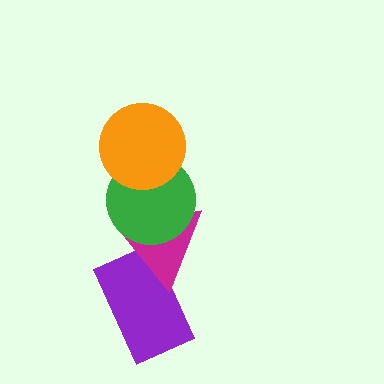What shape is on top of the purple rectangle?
The magenta triangle is on top of the purple rectangle.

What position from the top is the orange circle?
The orange circle is 1st from the top.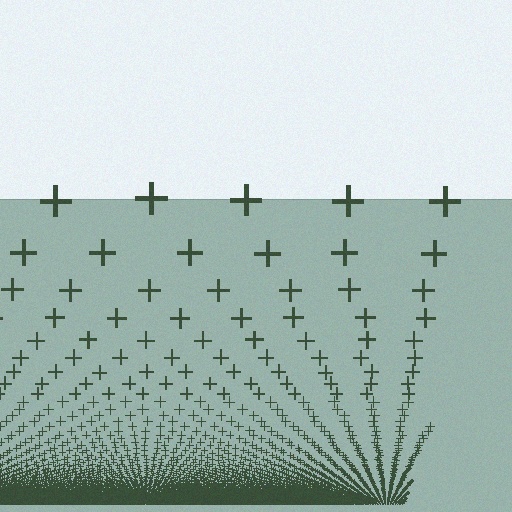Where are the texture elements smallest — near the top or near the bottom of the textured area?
Near the bottom.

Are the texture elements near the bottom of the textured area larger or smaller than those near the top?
Smaller. The gradient is inverted — elements near the bottom are smaller and denser.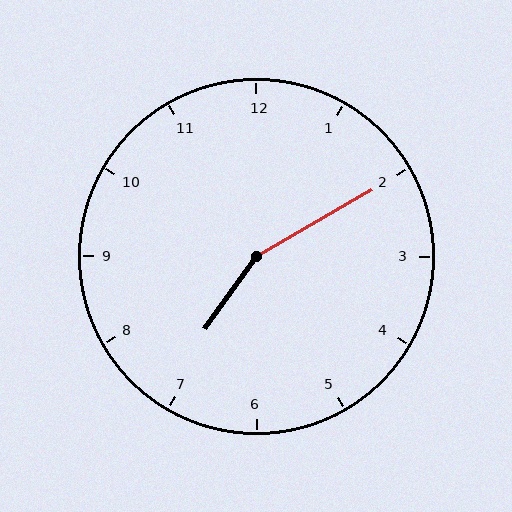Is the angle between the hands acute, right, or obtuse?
It is obtuse.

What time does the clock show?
7:10.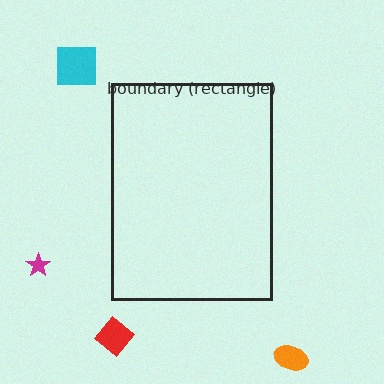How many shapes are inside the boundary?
0 inside, 5 outside.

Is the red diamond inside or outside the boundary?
Outside.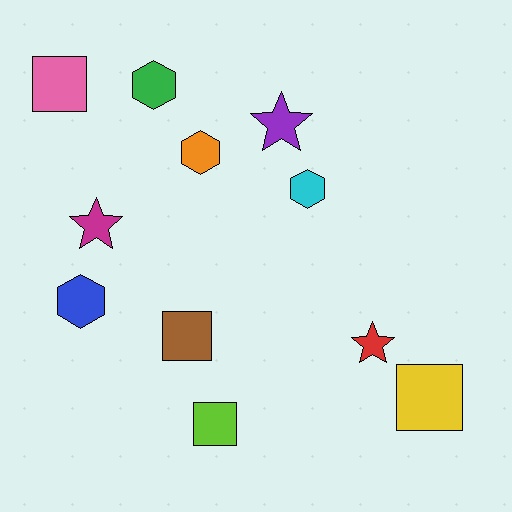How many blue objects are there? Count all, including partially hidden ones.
There is 1 blue object.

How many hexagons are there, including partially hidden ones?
There are 4 hexagons.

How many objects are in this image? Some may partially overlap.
There are 11 objects.